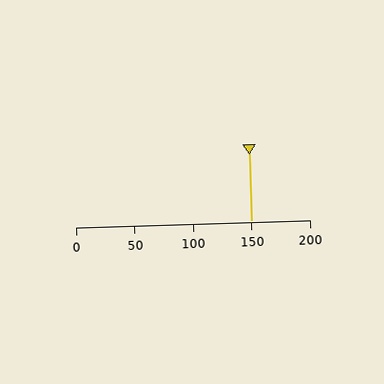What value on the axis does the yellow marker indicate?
The marker indicates approximately 150.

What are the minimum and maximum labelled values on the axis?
The axis runs from 0 to 200.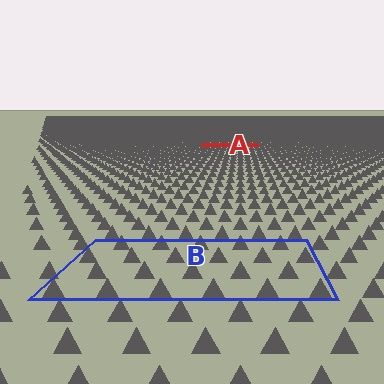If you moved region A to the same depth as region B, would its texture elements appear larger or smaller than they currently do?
They would appear larger. At a closer depth, the same texture elements are projected at a bigger on-screen size.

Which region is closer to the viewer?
Region B is closer. The texture elements there are larger and more spread out.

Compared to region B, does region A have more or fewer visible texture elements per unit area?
Region A has more texture elements per unit area — they are packed more densely because it is farther away.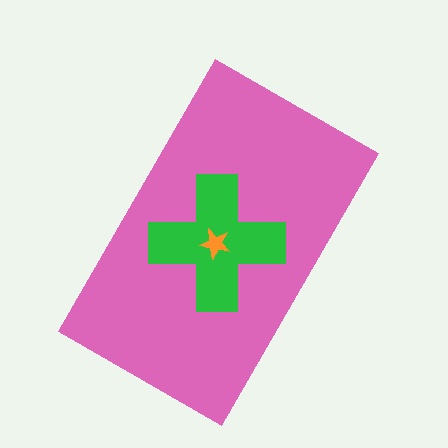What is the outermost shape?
The pink rectangle.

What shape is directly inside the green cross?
The orange star.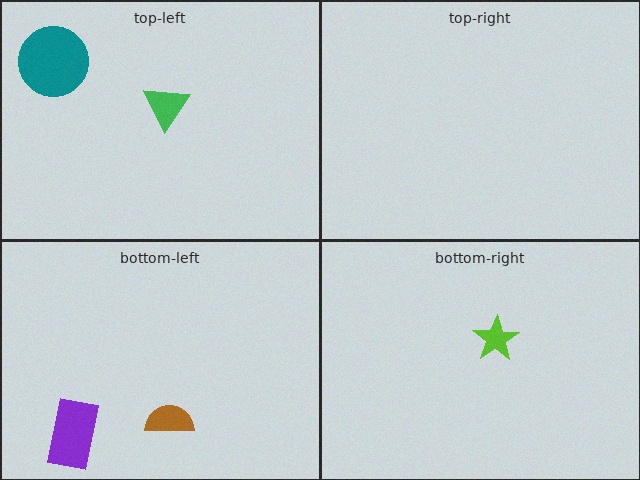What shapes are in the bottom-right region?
The lime star.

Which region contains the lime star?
The bottom-right region.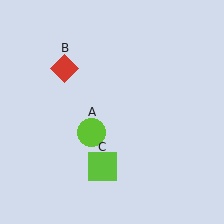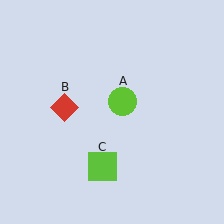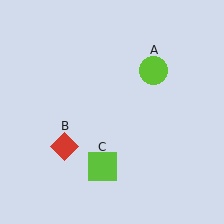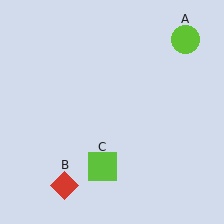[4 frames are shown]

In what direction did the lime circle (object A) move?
The lime circle (object A) moved up and to the right.